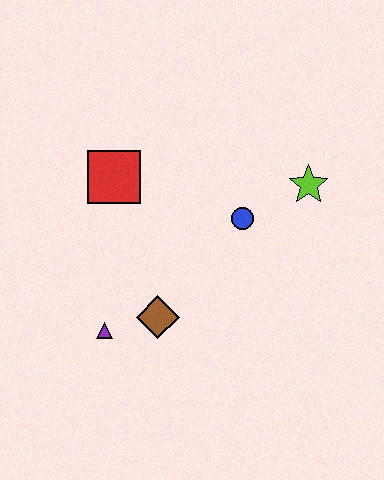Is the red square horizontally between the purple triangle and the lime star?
Yes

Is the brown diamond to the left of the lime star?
Yes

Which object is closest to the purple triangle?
The brown diamond is closest to the purple triangle.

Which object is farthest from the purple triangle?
The lime star is farthest from the purple triangle.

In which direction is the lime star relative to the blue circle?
The lime star is to the right of the blue circle.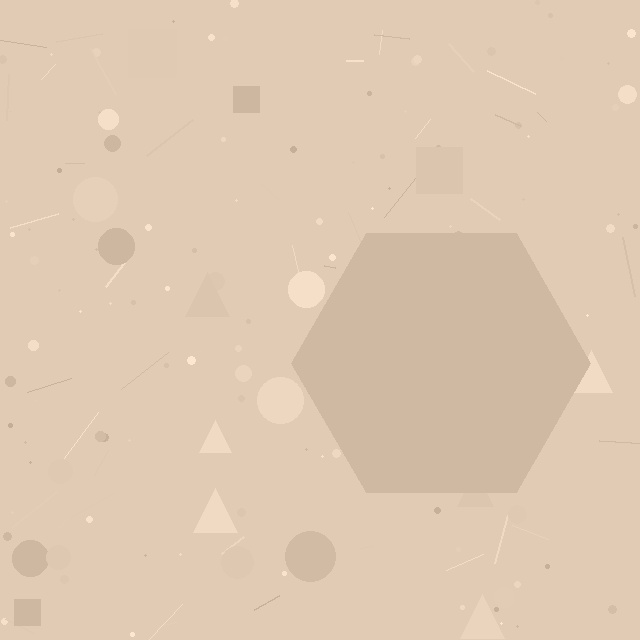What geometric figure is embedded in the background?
A hexagon is embedded in the background.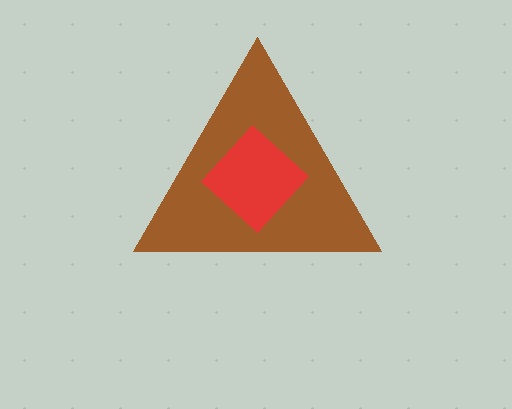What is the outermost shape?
The brown triangle.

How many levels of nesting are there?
2.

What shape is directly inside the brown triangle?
The red diamond.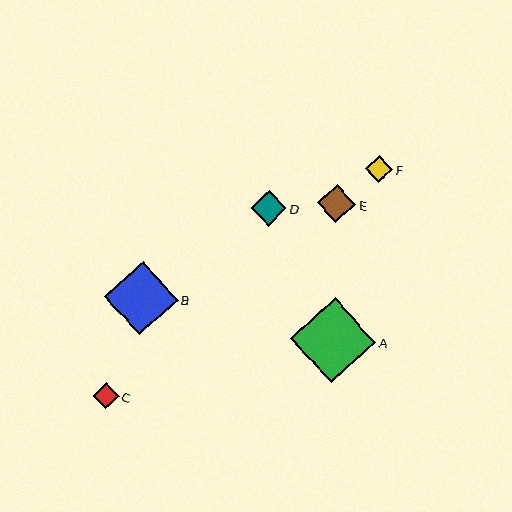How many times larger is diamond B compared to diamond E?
Diamond B is approximately 1.9 times the size of diamond E.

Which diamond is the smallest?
Diamond C is the smallest with a size of approximately 26 pixels.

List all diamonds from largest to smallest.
From largest to smallest: A, B, E, D, F, C.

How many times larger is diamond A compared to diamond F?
Diamond A is approximately 3.1 times the size of diamond F.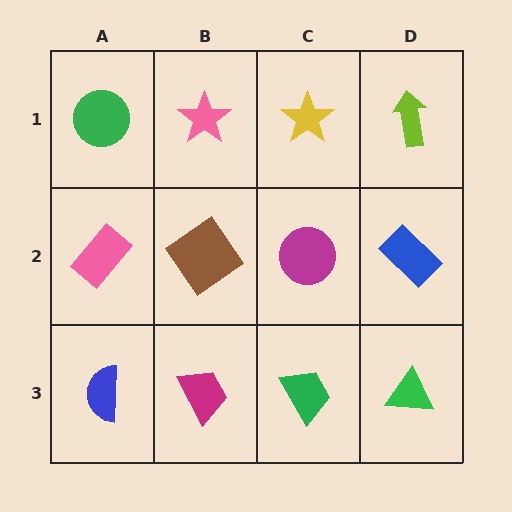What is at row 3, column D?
A green triangle.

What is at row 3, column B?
A magenta trapezoid.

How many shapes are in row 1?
4 shapes.